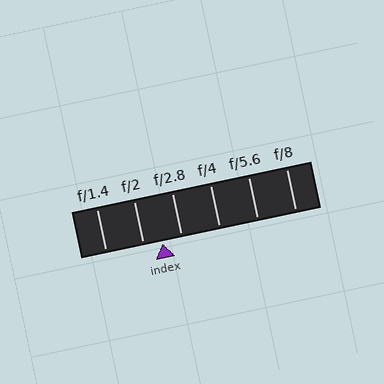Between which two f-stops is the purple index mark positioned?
The index mark is between f/2 and f/2.8.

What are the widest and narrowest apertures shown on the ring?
The widest aperture shown is f/1.4 and the narrowest is f/8.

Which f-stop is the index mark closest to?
The index mark is closest to f/2.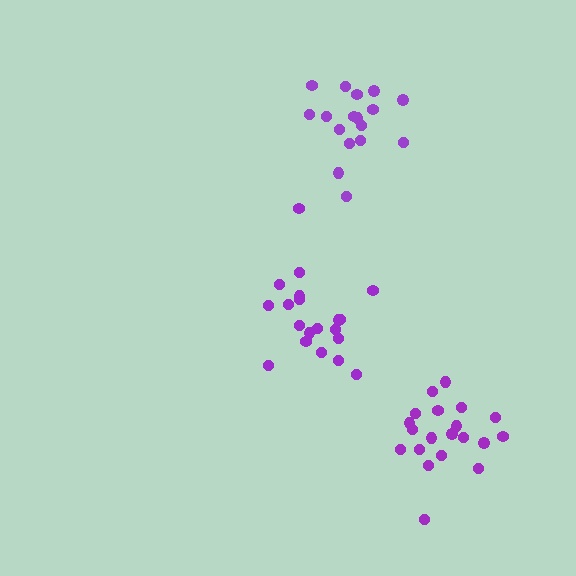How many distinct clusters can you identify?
There are 3 distinct clusters.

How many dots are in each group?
Group 1: 20 dots, Group 2: 20 dots, Group 3: 17 dots (57 total).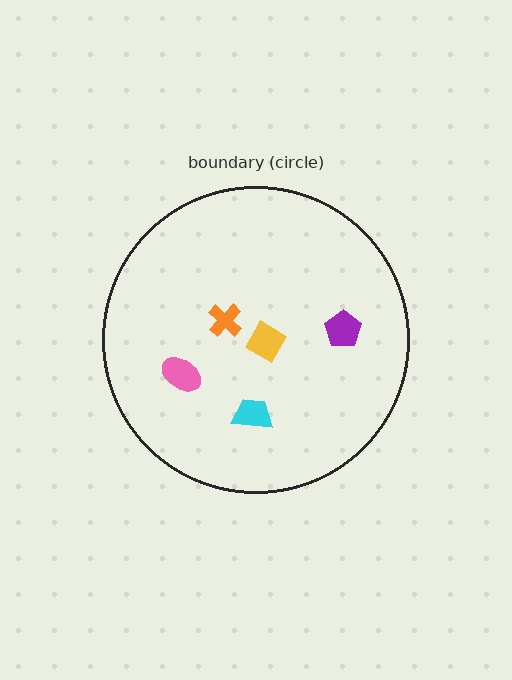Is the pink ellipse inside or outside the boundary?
Inside.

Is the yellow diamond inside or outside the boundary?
Inside.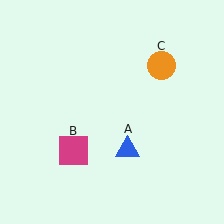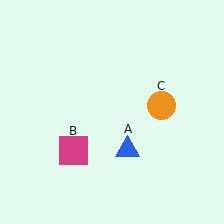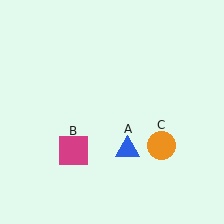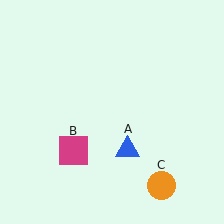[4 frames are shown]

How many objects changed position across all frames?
1 object changed position: orange circle (object C).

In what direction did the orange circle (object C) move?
The orange circle (object C) moved down.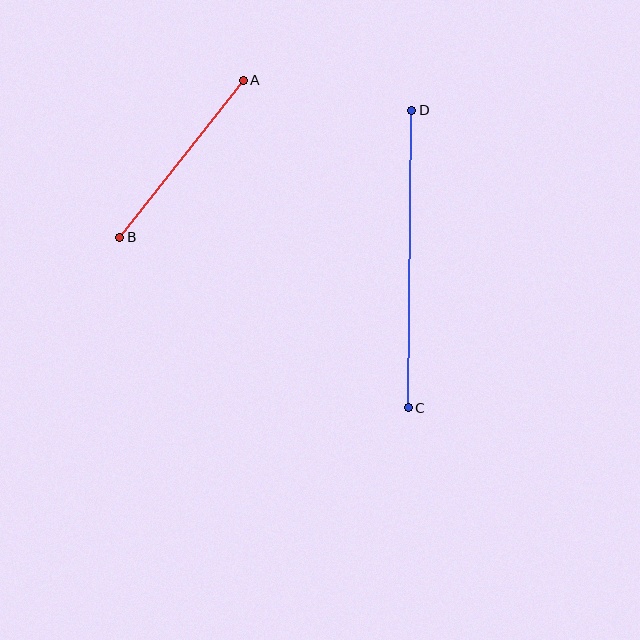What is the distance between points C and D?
The distance is approximately 297 pixels.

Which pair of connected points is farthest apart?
Points C and D are farthest apart.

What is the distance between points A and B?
The distance is approximately 200 pixels.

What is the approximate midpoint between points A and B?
The midpoint is at approximately (182, 159) pixels.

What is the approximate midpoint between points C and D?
The midpoint is at approximately (410, 259) pixels.